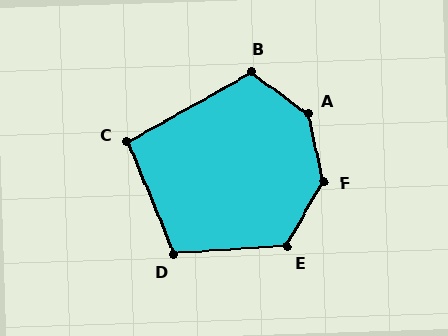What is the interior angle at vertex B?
Approximately 114 degrees (obtuse).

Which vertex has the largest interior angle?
A, at approximately 139 degrees.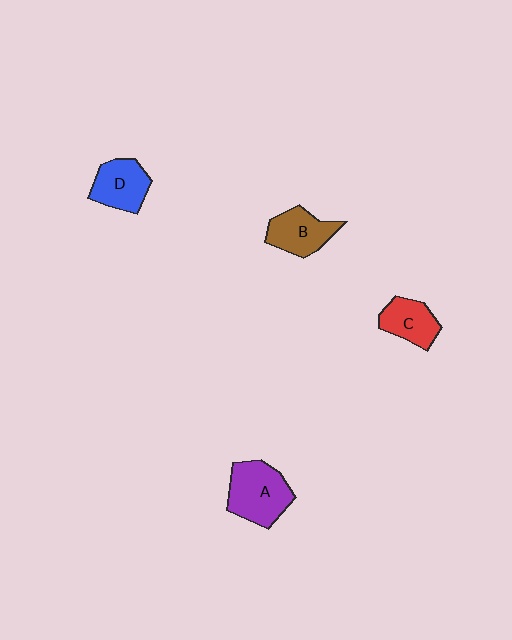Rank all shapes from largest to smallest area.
From largest to smallest: A (purple), D (blue), B (brown), C (red).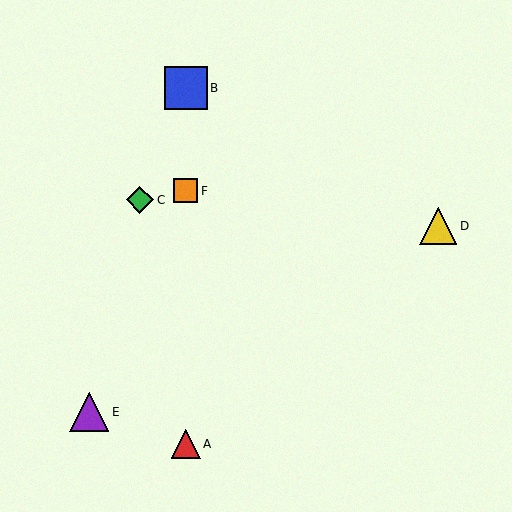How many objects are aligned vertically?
3 objects (A, B, F) are aligned vertically.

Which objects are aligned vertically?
Objects A, B, F are aligned vertically.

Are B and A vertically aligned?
Yes, both are at x≈186.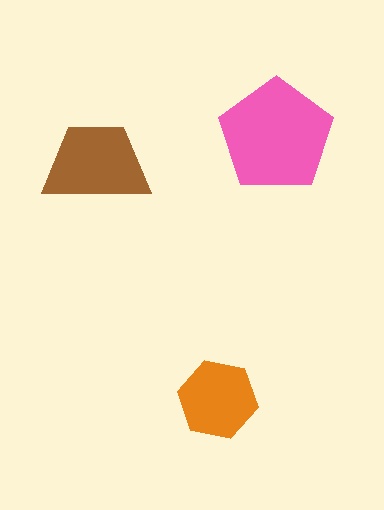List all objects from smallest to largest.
The orange hexagon, the brown trapezoid, the pink pentagon.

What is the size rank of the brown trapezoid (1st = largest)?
2nd.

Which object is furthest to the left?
The brown trapezoid is leftmost.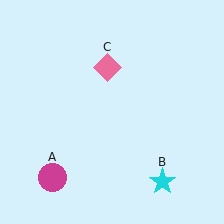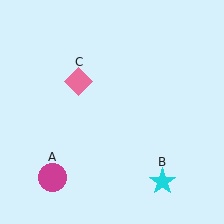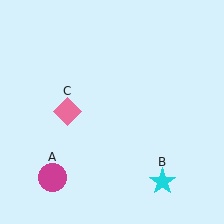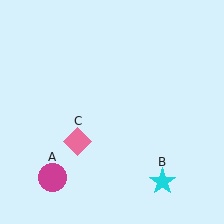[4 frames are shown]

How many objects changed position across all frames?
1 object changed position: pink diamond (object C).